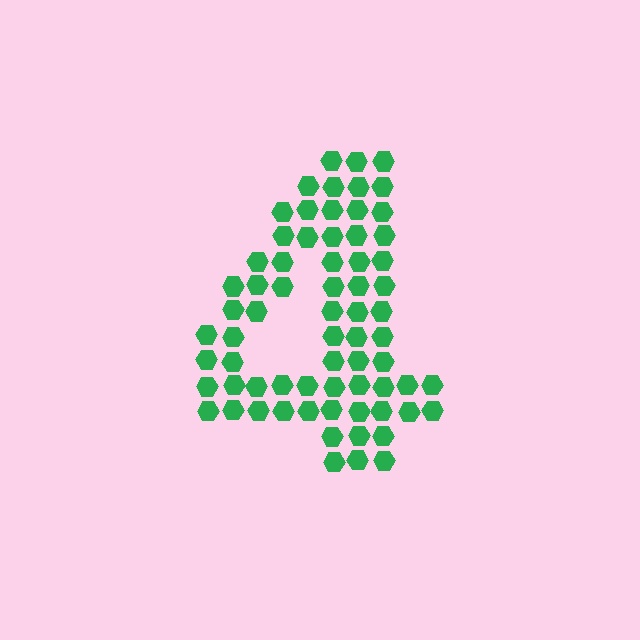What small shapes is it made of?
It is made of small hexagons.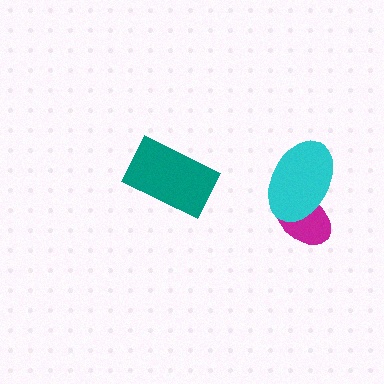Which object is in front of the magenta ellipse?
The cyan ellipse is in front of the magenta ellipse.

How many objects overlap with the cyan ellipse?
1 object overlaps with the cyan ellipse.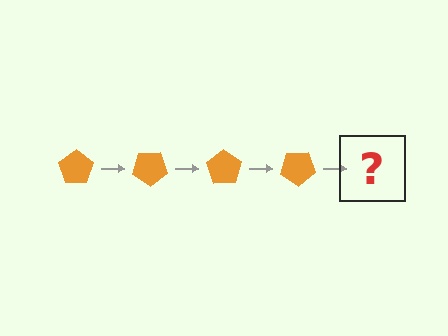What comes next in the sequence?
The next element should be an orange pentagon rotated 140 degrees.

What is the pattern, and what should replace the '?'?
The pattern is that the pentagon rotates 35 degrees each step. The '?' should be an orange pentagon rotated 140 degrees.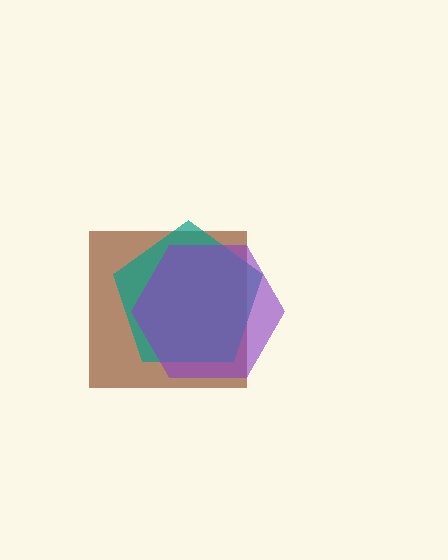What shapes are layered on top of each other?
The layered shapes are: a brown square, a teal pentagon, a purple hexagon.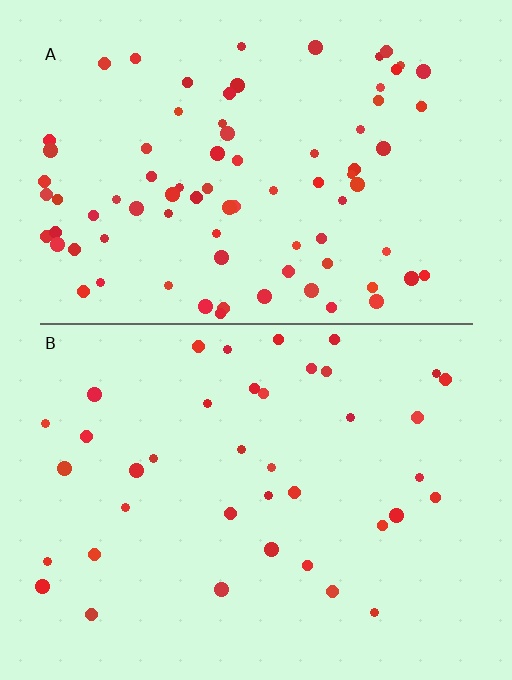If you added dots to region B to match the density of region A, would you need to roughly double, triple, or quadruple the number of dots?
Approximately double.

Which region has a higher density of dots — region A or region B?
A (the top).